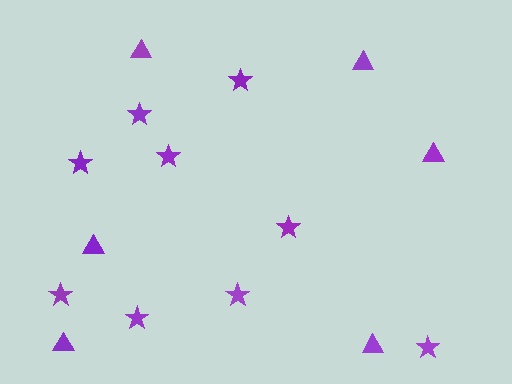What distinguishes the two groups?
There are 2 groups: one group of triangles (6) and one group of stars (9).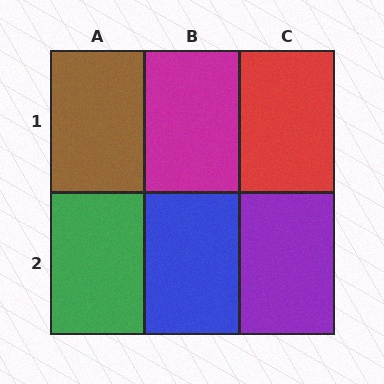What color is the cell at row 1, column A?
Brown.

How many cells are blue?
1 cell is blue.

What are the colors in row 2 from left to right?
Green, blue, purple.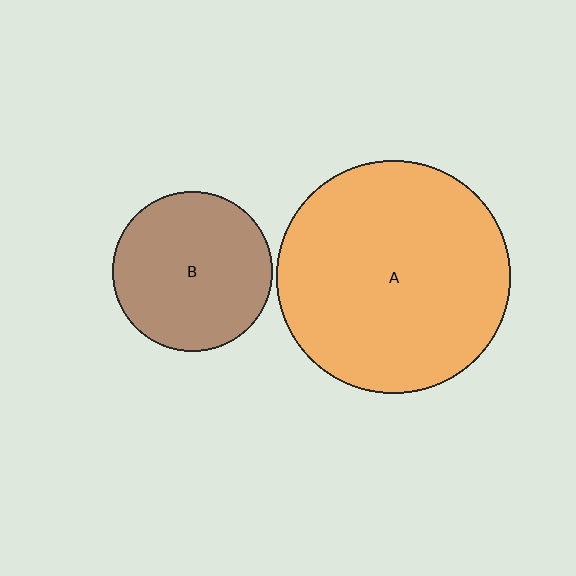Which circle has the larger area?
Circle A (orange).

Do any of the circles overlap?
No, none of the circles overlap.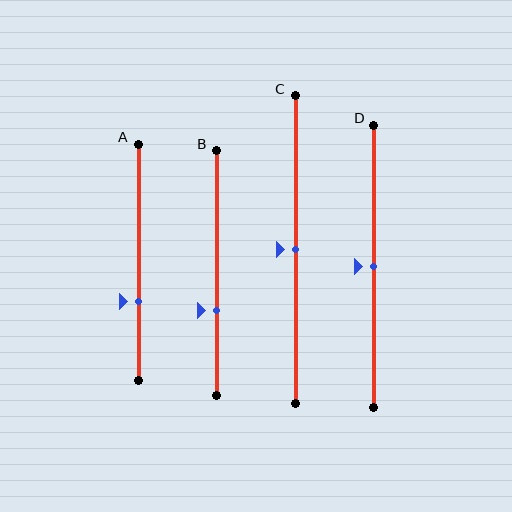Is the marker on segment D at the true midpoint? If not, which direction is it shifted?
Yes, the marker on segment D is at the true midpoint.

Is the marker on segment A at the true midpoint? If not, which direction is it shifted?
No, the marker on segment A is shifted downward by about 16% of the segment length.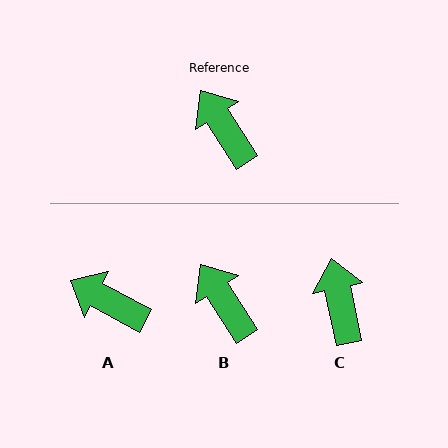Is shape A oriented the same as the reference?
No, it is off by about 29 degrees.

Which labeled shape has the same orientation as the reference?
B.